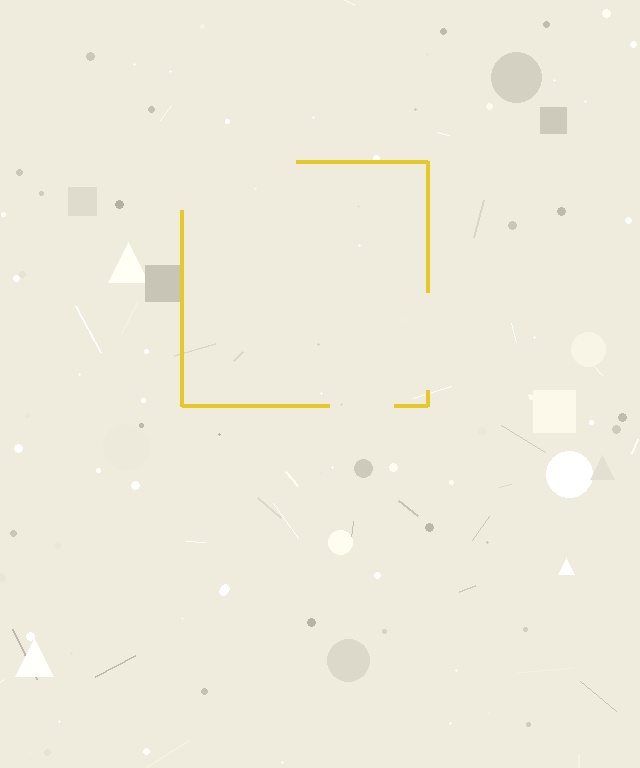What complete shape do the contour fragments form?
The contour fragments form a square.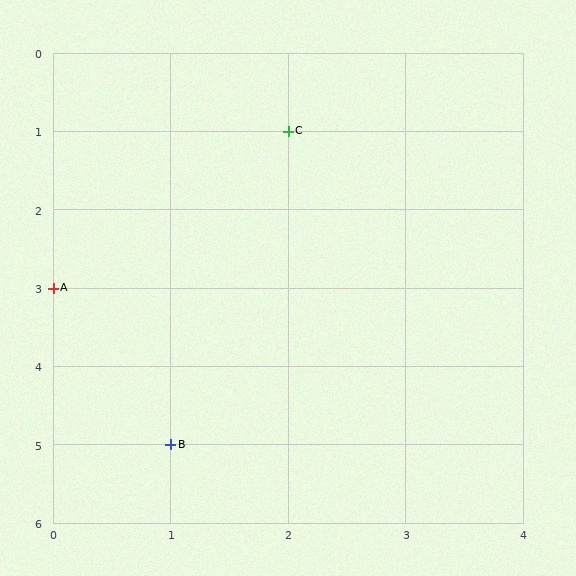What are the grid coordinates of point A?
Point A is at grid coordinates (0, 3).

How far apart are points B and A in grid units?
Points B and A are 1 column and 2 rows apart (about 2.2 grid units diagonally).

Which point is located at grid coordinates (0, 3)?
Point A is at (0, 3).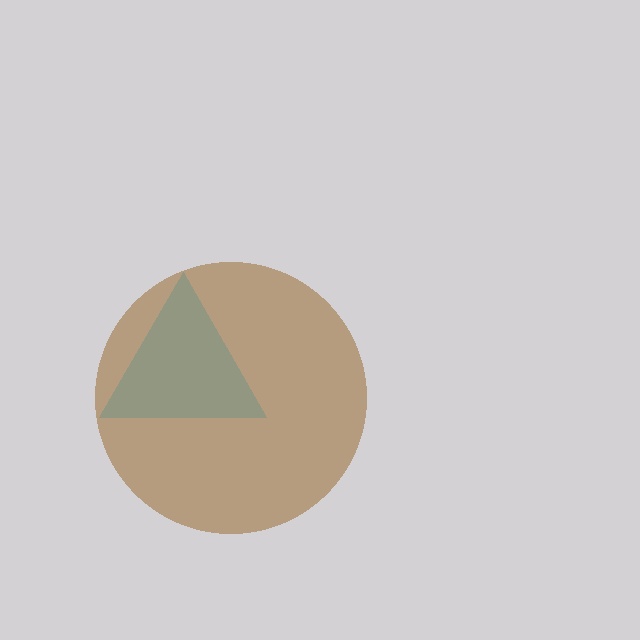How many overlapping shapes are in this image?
There are 2 overlapping shapes in the image.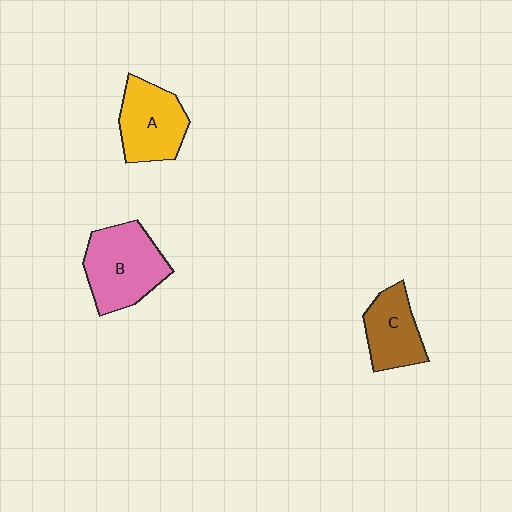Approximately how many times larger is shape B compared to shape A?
Approximately 1.2 times.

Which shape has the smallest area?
Shape C (brown).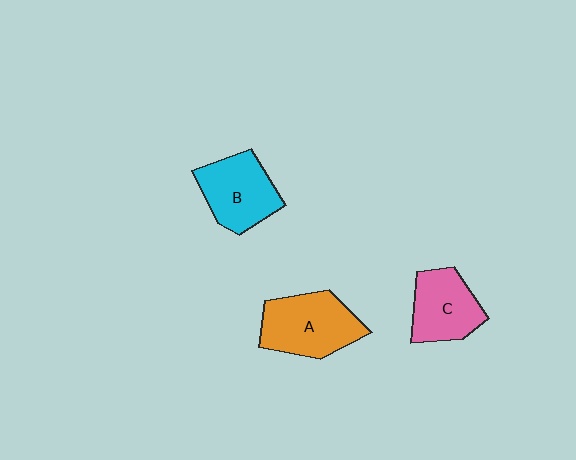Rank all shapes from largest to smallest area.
From largest to smallest: A (orange), B (cyan), C (pink).